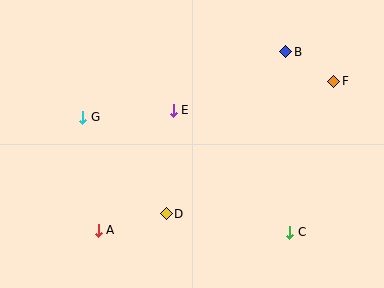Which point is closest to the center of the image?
Point E at (173, 110) is closest to the center.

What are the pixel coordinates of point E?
Point E is at (173, 110).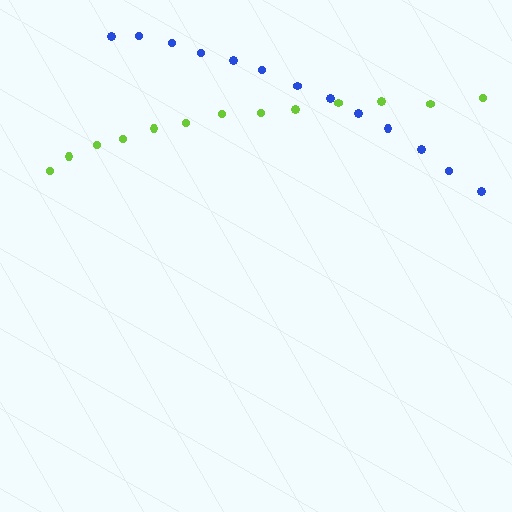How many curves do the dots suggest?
There are 2 distinct paths.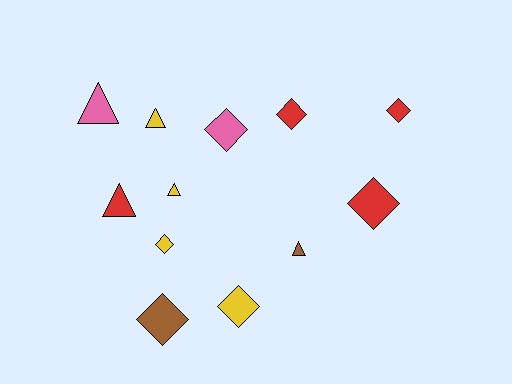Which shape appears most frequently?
Diamond, with 7 objects.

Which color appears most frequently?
Yellow, with 4 objects.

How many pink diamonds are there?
There is 1 pink diamond.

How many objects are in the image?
There are 12 objects.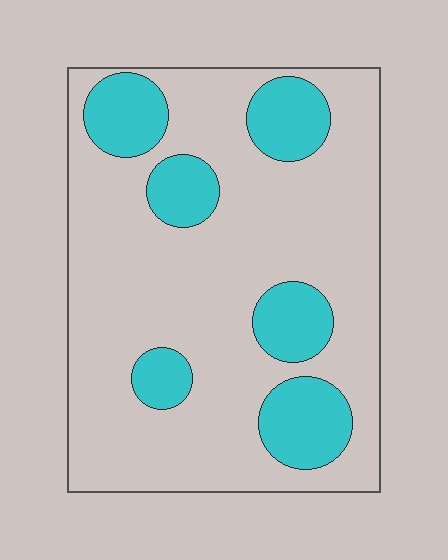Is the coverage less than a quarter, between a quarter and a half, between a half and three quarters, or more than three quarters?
Less than a quarter.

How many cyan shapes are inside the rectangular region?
6.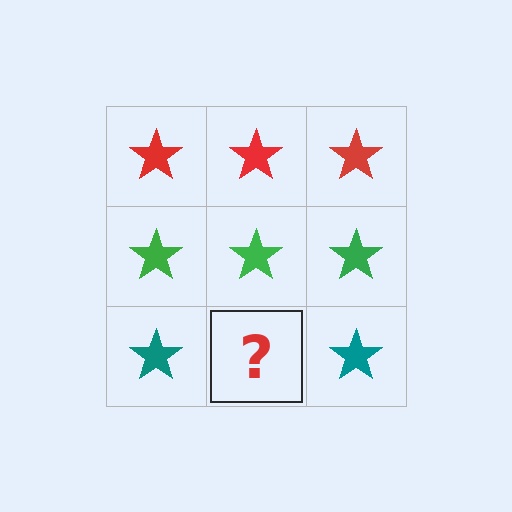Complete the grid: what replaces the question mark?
The question mark should be replaced with a teal star.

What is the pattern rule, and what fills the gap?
The rule is that each row has a consistent color. The gap should be filled with a teal star.